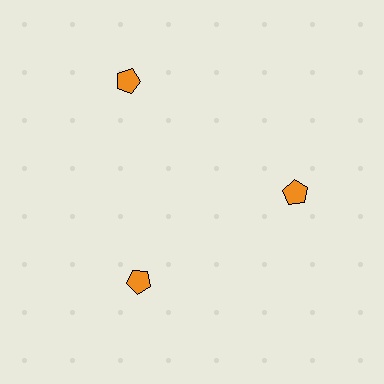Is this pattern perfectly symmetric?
No. The 3 orange pentagons are arranged in a ring, but one element near the 11 o'clock position is pushed outward from the center, breaking the 3-fold rotational symmetry.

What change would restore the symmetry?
The symmetry would be restored by moving it inward, back onto the ring so that all 3 pentagons sit at equal angles and equal distance from the center.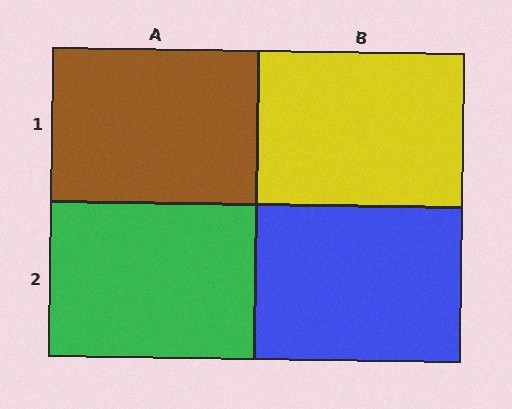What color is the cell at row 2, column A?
Green.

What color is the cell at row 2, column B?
Blue.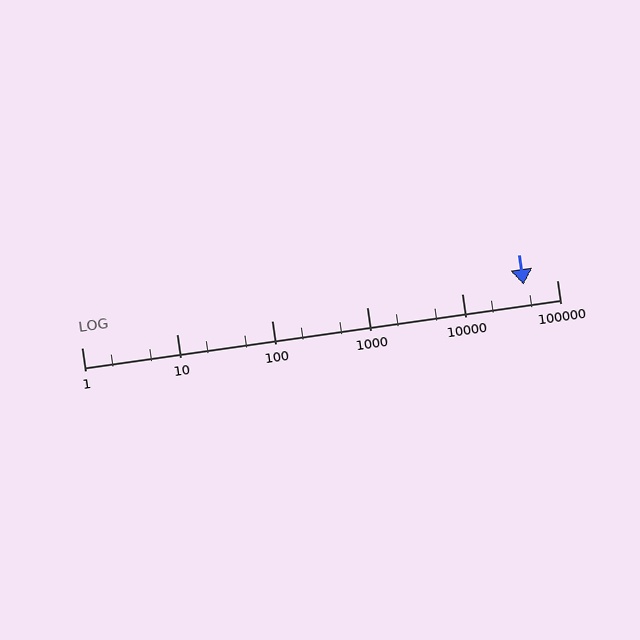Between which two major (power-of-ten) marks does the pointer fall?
The pointer is between 10000 and 100000.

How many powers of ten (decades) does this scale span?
The scale spans 5 decades, from 1 to 100000.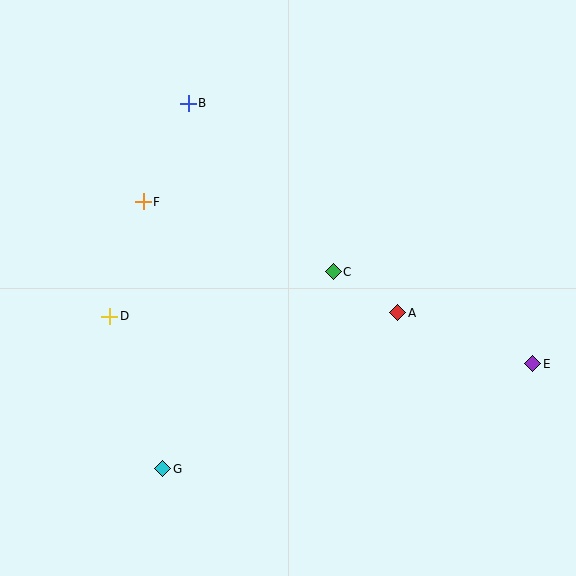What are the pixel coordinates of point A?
Point A is at (398, 313).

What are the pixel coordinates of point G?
Point G is at (163, 469).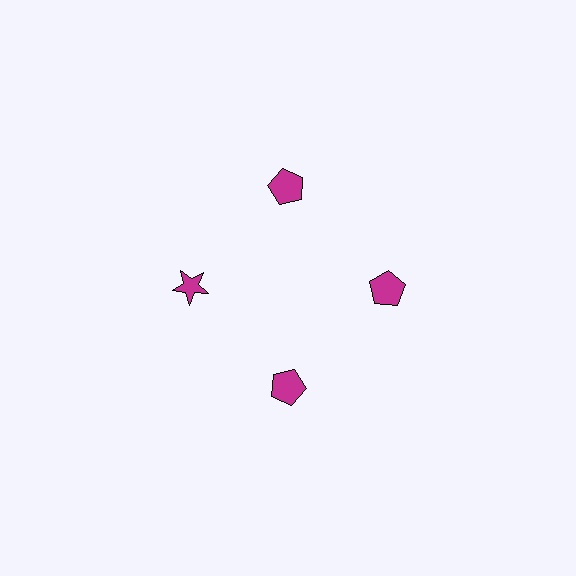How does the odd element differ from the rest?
It has a different shape: star instead of pentagon.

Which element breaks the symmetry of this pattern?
The magenta star at roughly the 9 o'clock position breaks the symmetry. All other shapes are magenta pentagons.